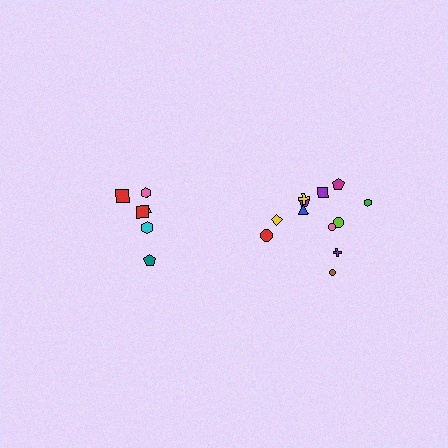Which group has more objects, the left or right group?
The right group.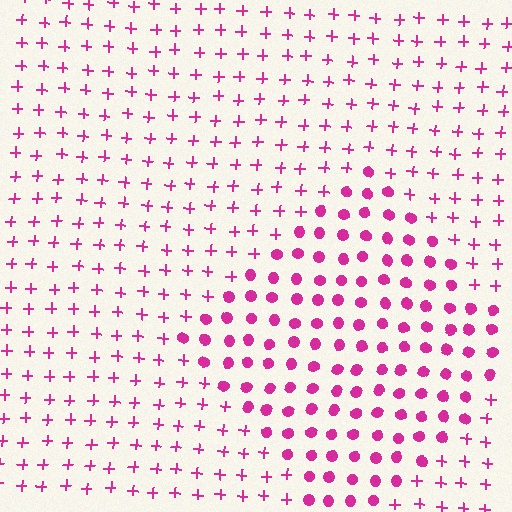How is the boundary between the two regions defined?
The boundary is defined by a change in element shape: circles inside vs. plus signs outside. All elements share the same color and spacing.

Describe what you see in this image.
The image is filled with small magenta elements arranged in a uniform grid. A diamond-shaped region contains circles, while the surrounding area contains plus signs. The boundary is defined purely by the change in element shape.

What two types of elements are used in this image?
The image uses circles inside the diamond region and plus signs outside it.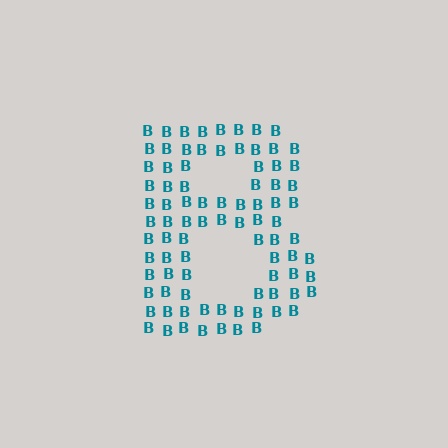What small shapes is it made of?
It is made of small letter B's.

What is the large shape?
The large shape is the letter B.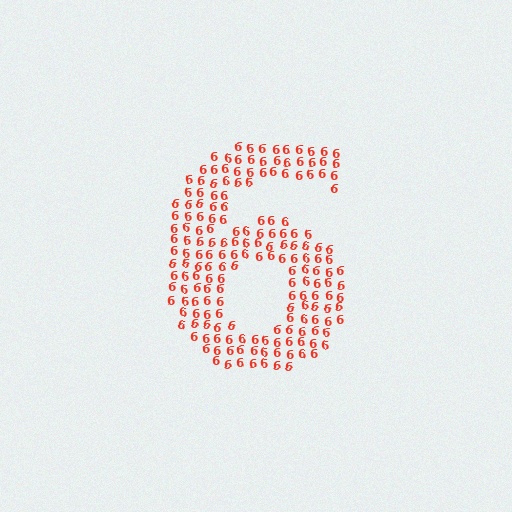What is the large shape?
The large shape is the digit 6.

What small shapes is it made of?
It is made of small digit 6's.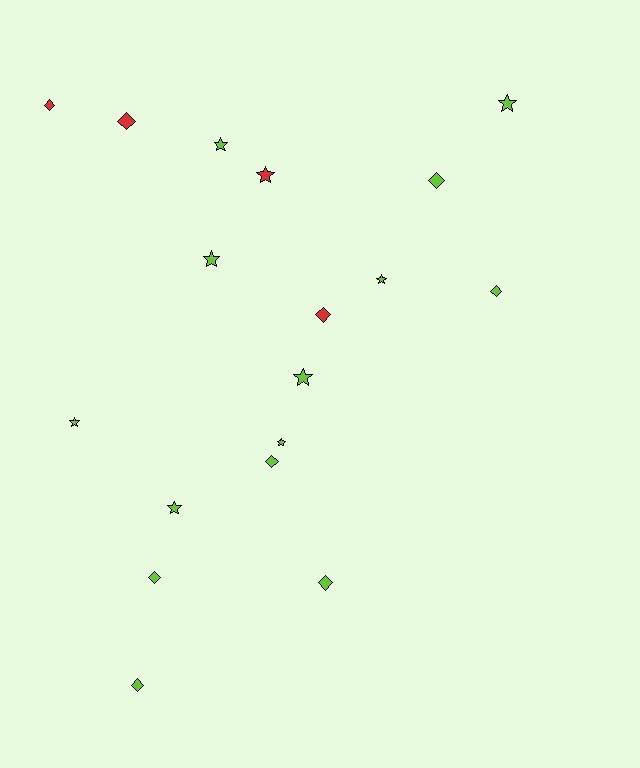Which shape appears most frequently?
Diamond, with 9 objects.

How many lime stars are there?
There are 8 lime stars.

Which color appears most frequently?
Lime, with 14 objects.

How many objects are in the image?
There are 18 objects.